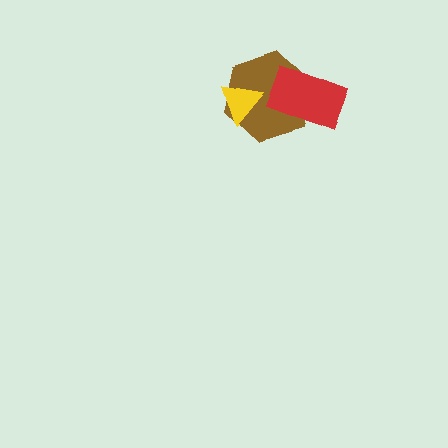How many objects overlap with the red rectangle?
1 object overlaps with the red rectangle.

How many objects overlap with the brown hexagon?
2 objects overlap with the brown hexagon.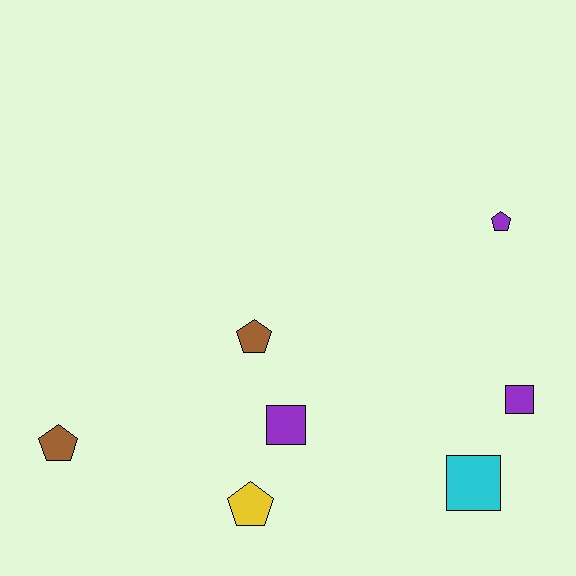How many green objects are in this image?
There are no green objects.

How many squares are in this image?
There are 3 squares.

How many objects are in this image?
There are 7 objects.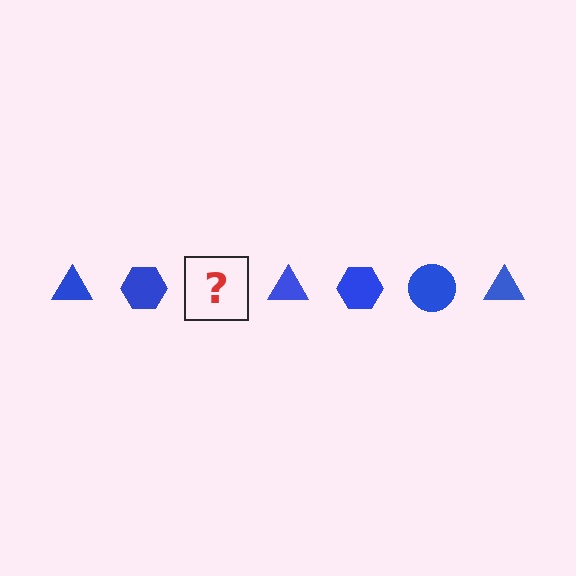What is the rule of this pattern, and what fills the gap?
The rule is that the pattern cycles through triangle, hexagon, circle shapes in blue. The gap should be filled with a blue circle.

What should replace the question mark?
The question mark should be replaced with a blue circle.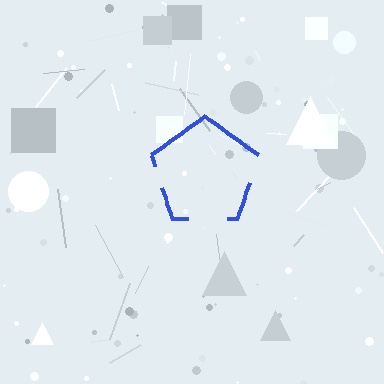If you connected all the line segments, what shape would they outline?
They would outline a pentagon.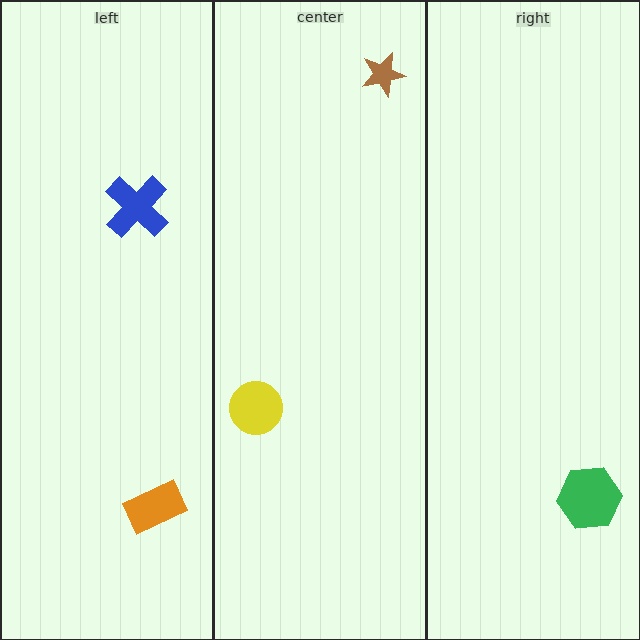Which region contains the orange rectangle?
The left region.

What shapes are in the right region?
The green hexagon.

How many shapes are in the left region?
2.